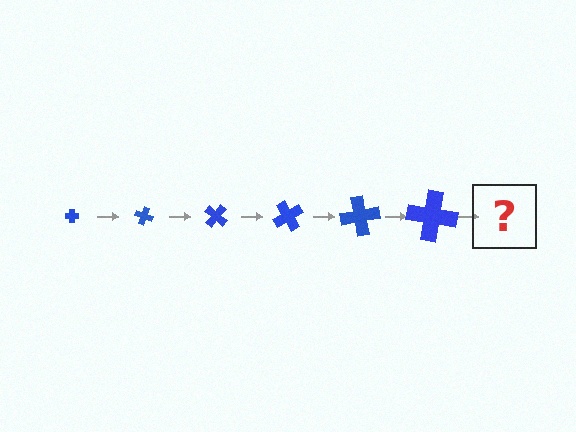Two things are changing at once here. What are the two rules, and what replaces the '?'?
The two rules are that the cross grows larger each step and it rotates 20 degrees each step. The '?' should be a cross, larger than the previous one and rotated 120 degrees from the start.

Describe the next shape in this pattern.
It should be a cross, larger than the previous one and rotated 120 degrees from the start.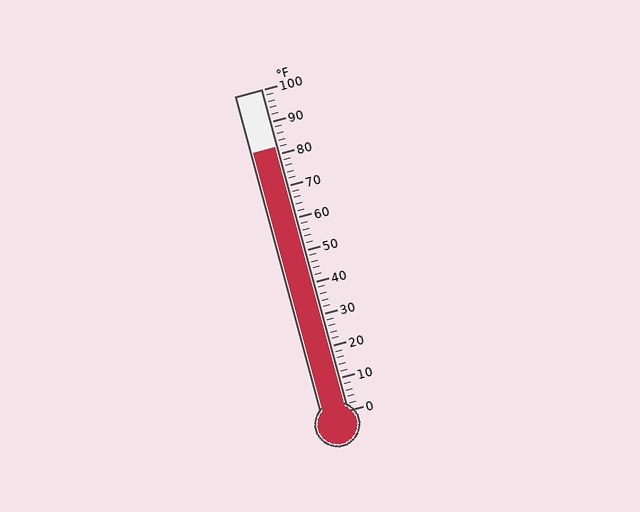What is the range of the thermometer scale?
The thermometer scale ranges from 0°F to 100°F.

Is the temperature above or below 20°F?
The temperature is above 20°F.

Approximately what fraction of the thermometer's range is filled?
The thermometer is filled to approximately 80% of its range.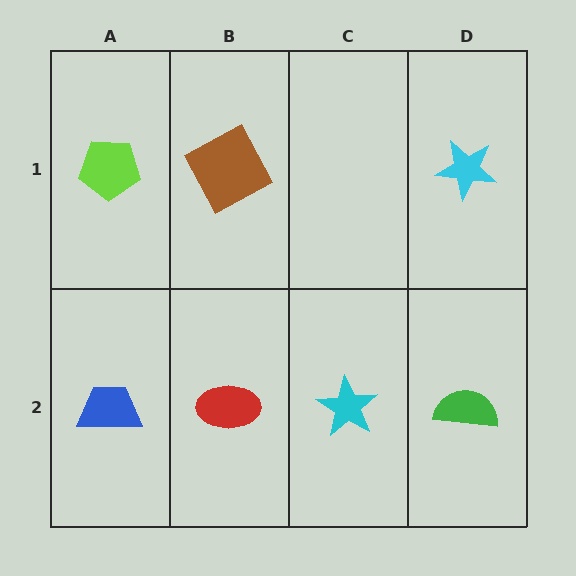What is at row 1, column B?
A brown square.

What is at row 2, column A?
A blue trapezoid.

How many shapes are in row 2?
4 shapes.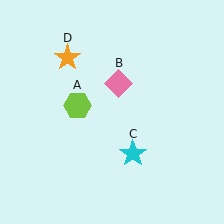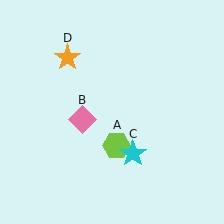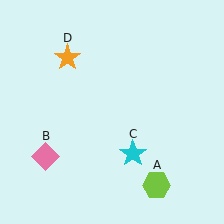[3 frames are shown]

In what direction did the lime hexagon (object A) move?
The lime hexagon (object A) moved down and to the right.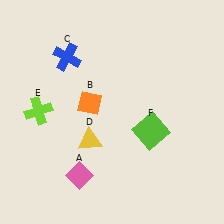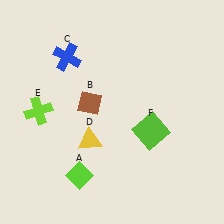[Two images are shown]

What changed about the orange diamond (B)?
In Image 1, B is orange. In Image 2, it changed to brown.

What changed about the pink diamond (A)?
In Image 1, A is pink. In Image 2, it changed to lime.